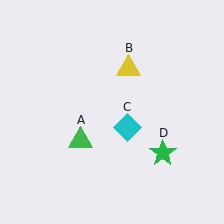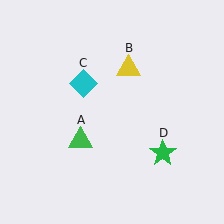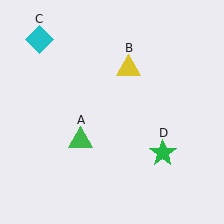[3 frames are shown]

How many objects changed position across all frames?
1 object changed position: cyan diamond (object C).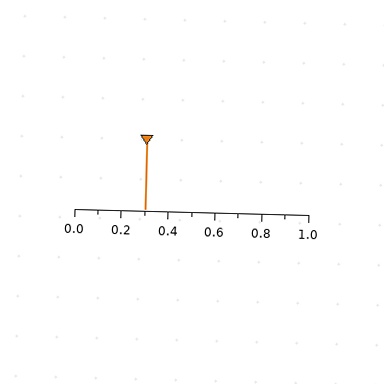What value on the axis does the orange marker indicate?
The marker indicates approximately 0.3.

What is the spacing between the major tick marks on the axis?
The major ticks are spaced 0.2 apart.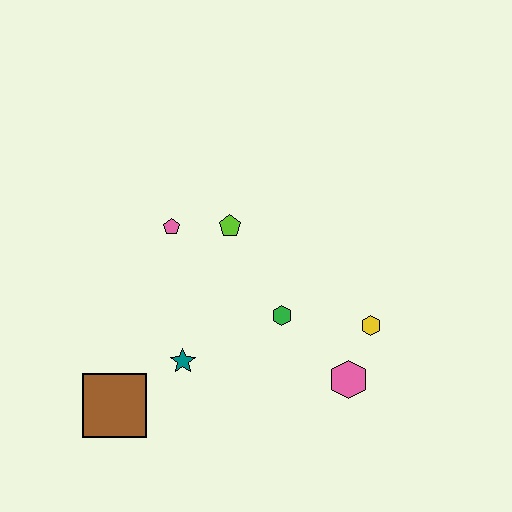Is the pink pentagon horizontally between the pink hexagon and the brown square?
Yes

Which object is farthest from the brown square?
The yellow hexagon is farthest from the brown square.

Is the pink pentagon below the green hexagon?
No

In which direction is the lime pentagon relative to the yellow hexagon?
The lime pentagon is to the left of the yellow hexagon.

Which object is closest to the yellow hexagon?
The pink hexagon is closest to the yellow hexagon.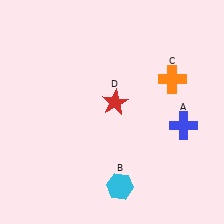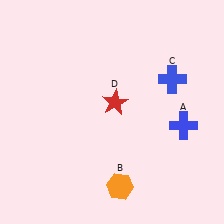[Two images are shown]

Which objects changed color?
B changed from cyan to orange. C changed from orange to blue.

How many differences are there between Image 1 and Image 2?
There are 2 differences between the two images.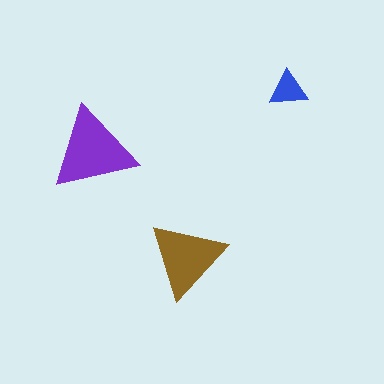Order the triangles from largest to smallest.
the purple one, the brown one, the blue one.